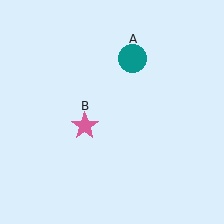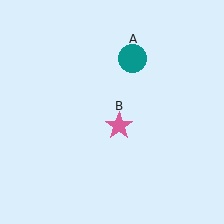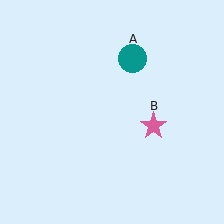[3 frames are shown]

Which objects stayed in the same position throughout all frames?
Teal circle (object A) remained stationary.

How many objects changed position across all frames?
1 object changed position: pink star (object B).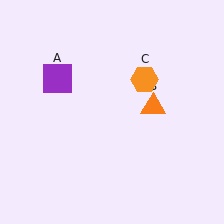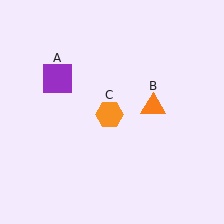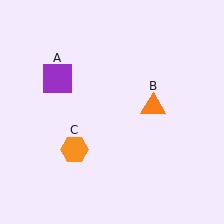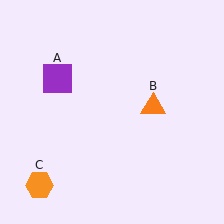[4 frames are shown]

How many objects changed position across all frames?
1 object changed position: orange hexagon (object C).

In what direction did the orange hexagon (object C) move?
The orange hexagon (object C) moved down and to the left.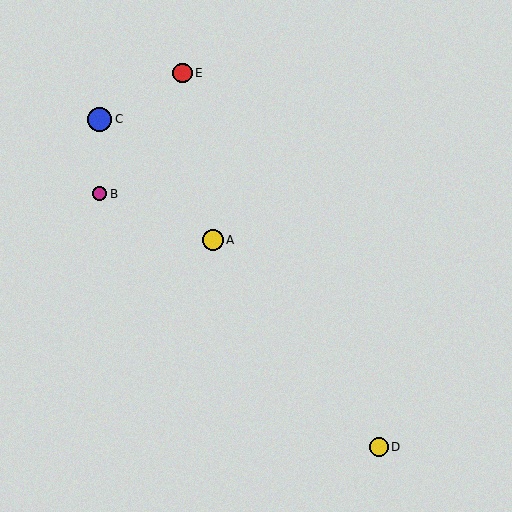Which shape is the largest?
The blue circle (labeled C) is the largest.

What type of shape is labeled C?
Shape C is a blue circle.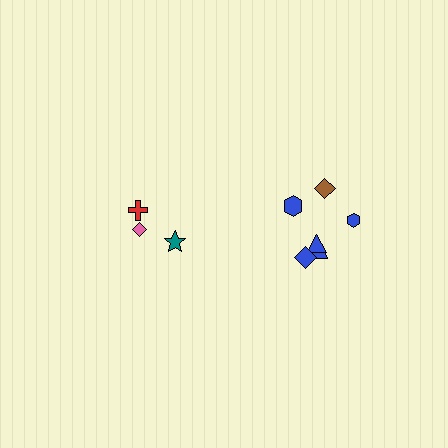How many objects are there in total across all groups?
There are 9 objects.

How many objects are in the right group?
There are 6 objects.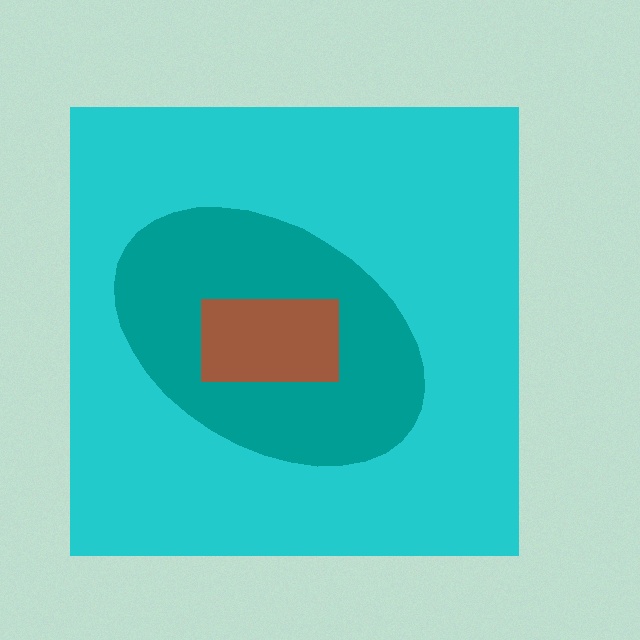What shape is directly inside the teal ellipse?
The brown rectangle.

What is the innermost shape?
The brown rectangle.